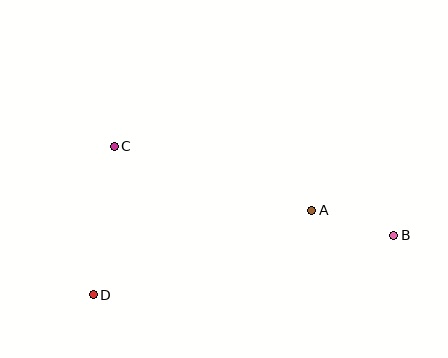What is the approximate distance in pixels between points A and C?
The distance between A and C is approximately 208 pixels.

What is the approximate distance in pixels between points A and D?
The distance between A and D is approximately 235 pixels.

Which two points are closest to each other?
Points A and B are closest to each other.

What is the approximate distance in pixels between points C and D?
The distance between C and D is approximately 150 pixels.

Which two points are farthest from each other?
Points B and D are farthest from each other.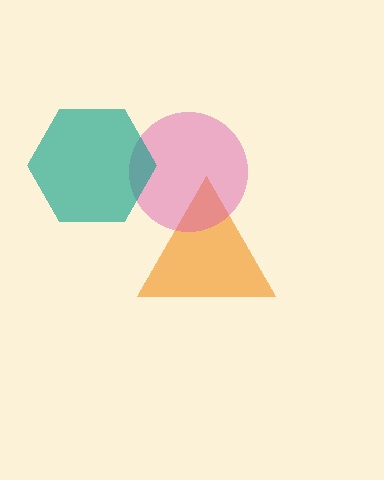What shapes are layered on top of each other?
The layered shapes are: an orange triangle, a pink circle, a teal hexagon.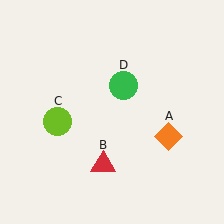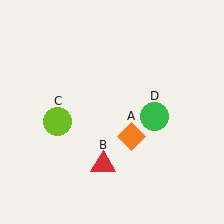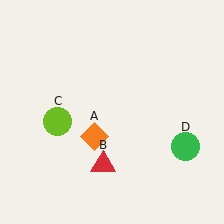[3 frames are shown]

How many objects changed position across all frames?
2 objects changed position: orange diamond (object A), green circle (object D).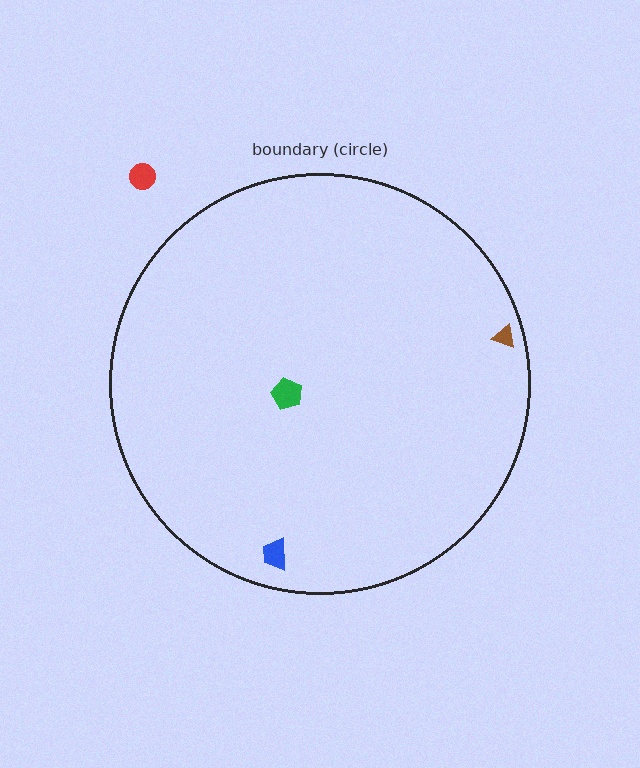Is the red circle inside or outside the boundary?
Outside.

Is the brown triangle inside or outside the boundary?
Inside.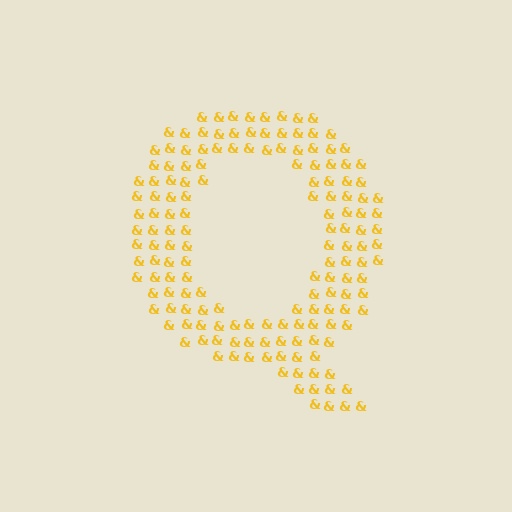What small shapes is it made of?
It is made of small ampersands.